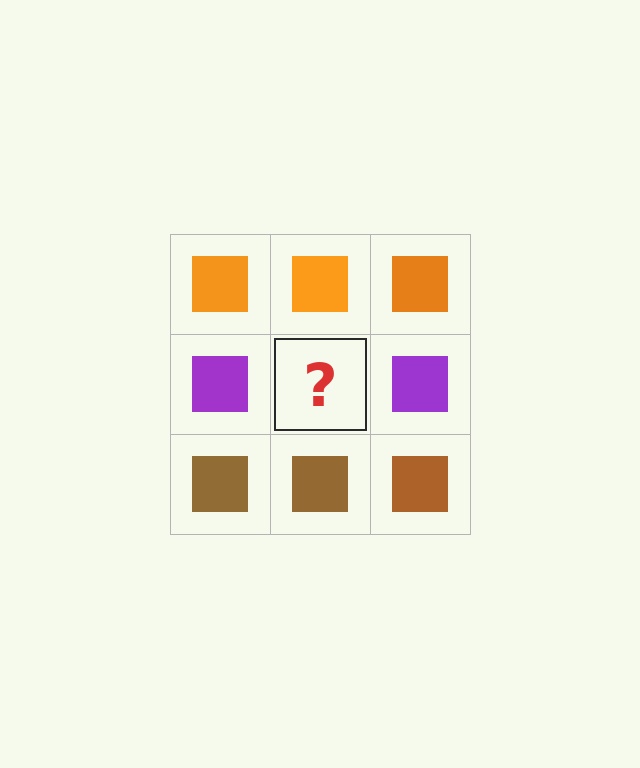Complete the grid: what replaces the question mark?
The question mark should be replaced with a purple square.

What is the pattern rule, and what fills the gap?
The rule is that each row has a consistent color. The gap should be filled with a purple square.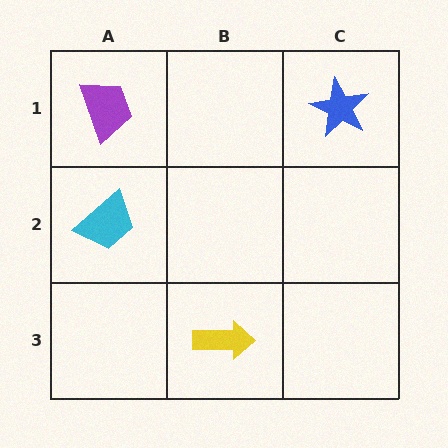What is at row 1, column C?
A blue star.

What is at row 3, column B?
A yellow arrow.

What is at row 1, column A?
A purple trapezoid.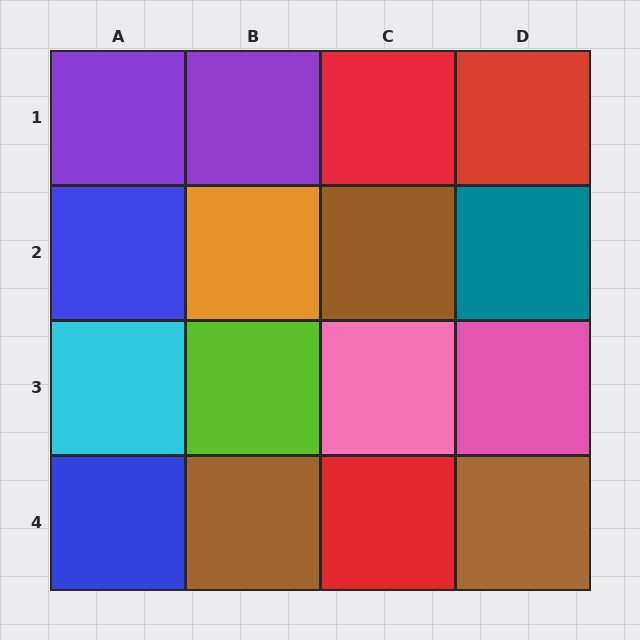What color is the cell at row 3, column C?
Pink.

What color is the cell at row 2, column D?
Teal.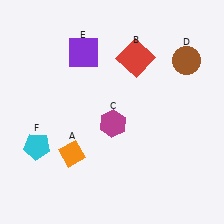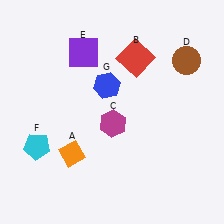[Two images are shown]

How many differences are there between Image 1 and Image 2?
There is 1 difference between the two images.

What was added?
A blue hexagon (G) was added in Image 2.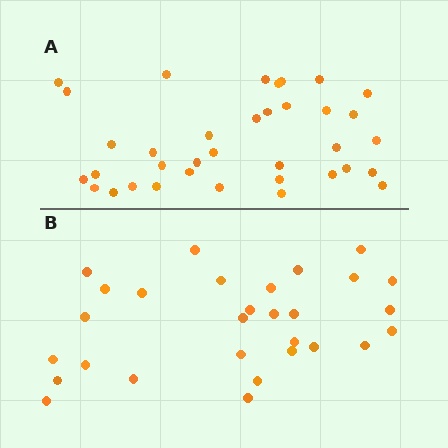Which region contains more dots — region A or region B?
Region A (the top region) has more dots.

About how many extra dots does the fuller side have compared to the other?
Region A has roughly 8 or so more dots than region B.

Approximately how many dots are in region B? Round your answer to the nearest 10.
About 30 dots. (The exact count is 29, which rounds to 30.)